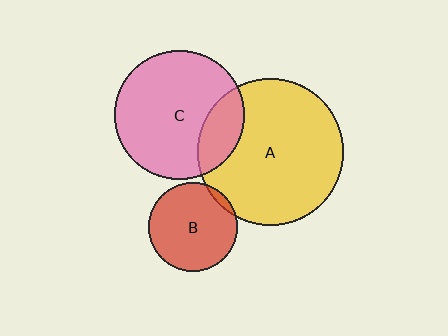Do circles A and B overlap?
Yes.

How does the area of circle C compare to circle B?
Approximately 2.1 times.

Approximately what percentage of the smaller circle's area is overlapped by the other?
Approximately 5%.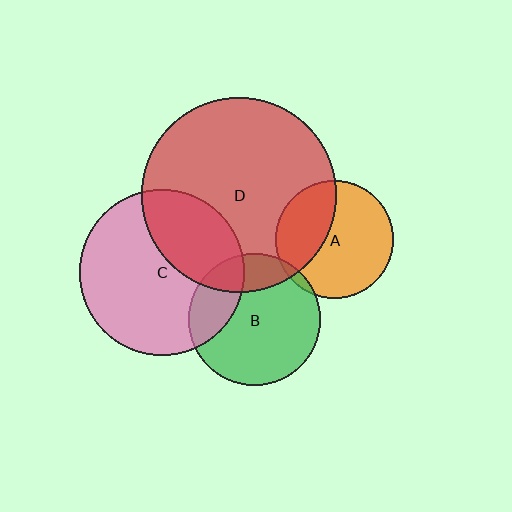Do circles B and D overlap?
Yes.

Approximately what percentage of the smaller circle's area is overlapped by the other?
Approximately 20%.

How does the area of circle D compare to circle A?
Approximately 2.7 times.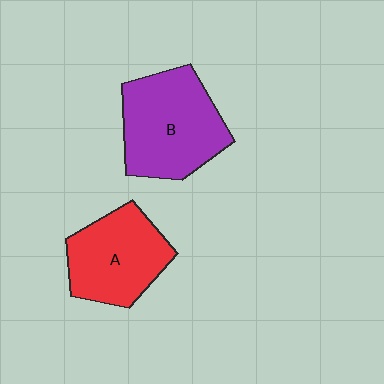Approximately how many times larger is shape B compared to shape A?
Approximately 1.2 times.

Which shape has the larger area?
Shape B (purple).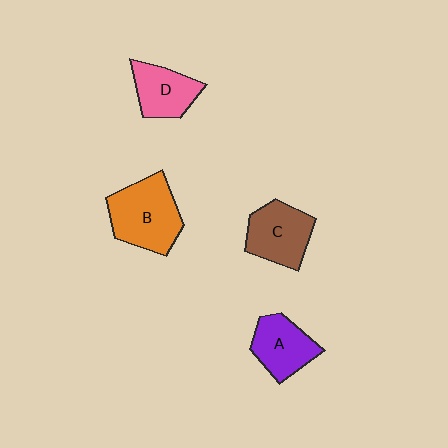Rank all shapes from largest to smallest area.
From largest to smallest: B (orange), C (brown), A (purple), D (pink).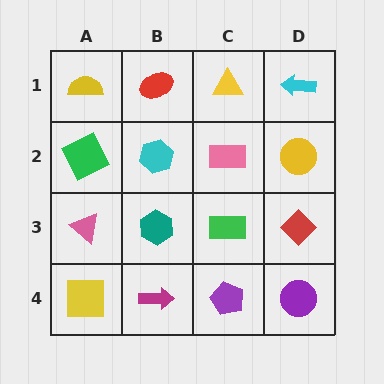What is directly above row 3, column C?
A pink rectangle.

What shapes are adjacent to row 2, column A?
A yellow semicircle (row 1, column A), a pink triangle (row 3, column A), a cyan hexagon (row 2, column B).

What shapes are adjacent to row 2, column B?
A red ellipse (row 1, column B), a teal hexagon (row 3, column B), a green square (row 2, column A), a pink rectangle (row 2, column C).